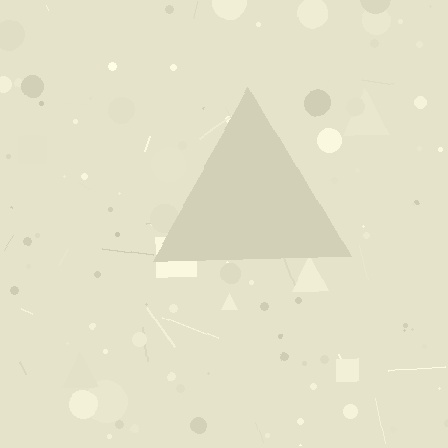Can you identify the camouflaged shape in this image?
The camouflaged shape is a triangle.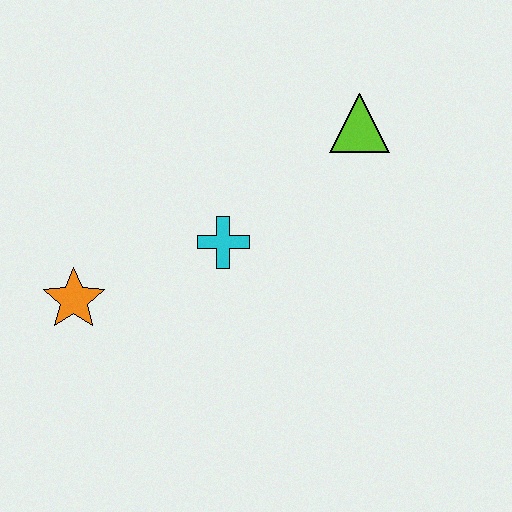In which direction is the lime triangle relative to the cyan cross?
The lime triangle is to the right of the cyan cross.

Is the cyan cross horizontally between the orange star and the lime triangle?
Yes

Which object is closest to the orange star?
The cyan cross is closest to the orange star.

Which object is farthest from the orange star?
The lime triangle is farthest from the orange star.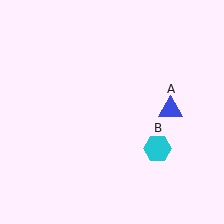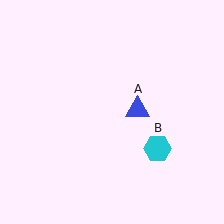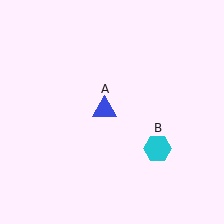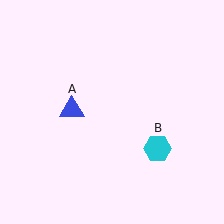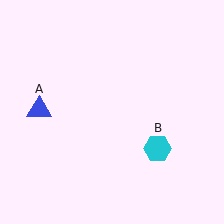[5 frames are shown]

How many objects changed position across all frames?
1 object changed position: blue triangle (object A).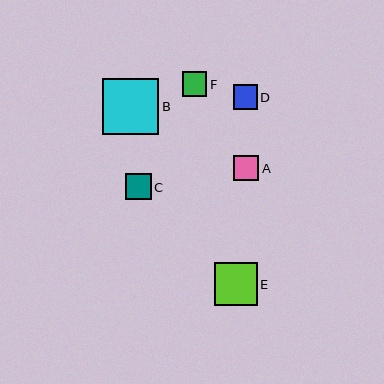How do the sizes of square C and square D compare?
Square C and square D are approximately the same size.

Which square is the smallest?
Square D is the smallest with a size of approximately 24 pixels.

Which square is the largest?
Square B is the largest with a size of approximately 56 pixels.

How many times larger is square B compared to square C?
Square B is approximately 2.2 times the size of square C.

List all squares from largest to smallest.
From largest to smallest: B, E, C, A, F, D.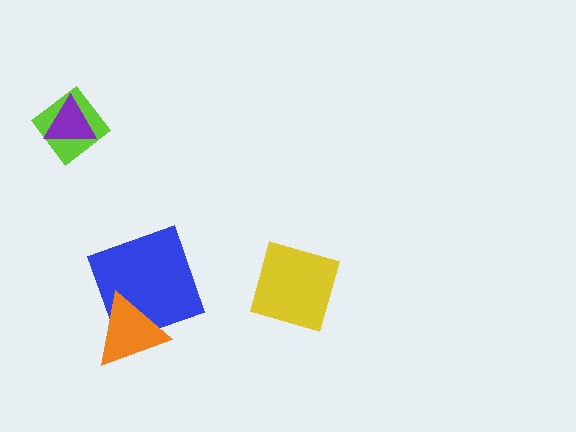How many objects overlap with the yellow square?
0 objects overlap with the yellow square.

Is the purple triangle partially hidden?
No, no other shape covers it.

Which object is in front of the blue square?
The orange triangle is in front of the blue square.